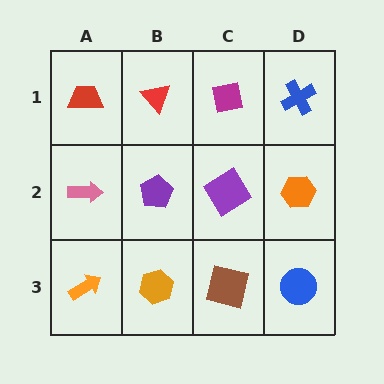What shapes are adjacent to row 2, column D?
A blue cross (row 1, column D), a blue circle (row 3, column D), a purple diamond (row 2, column C).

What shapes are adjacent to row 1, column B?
A purple pentagon (row 2, column B), a red trapezoid (row 1, column A), a magenta square (row 1, column C).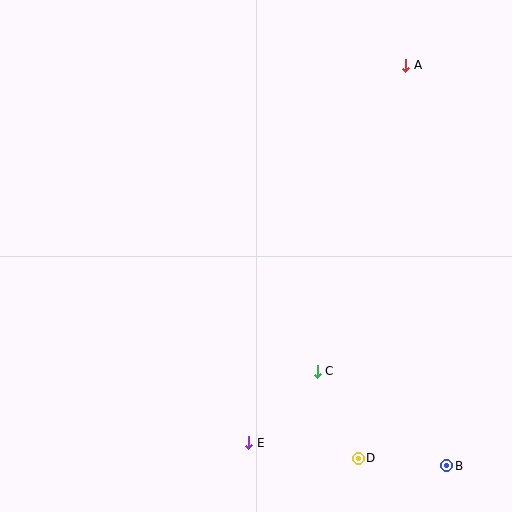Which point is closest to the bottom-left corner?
Point E is closest to the bottom-left corner.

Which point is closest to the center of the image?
Point C at (317, 371) is closest to the center.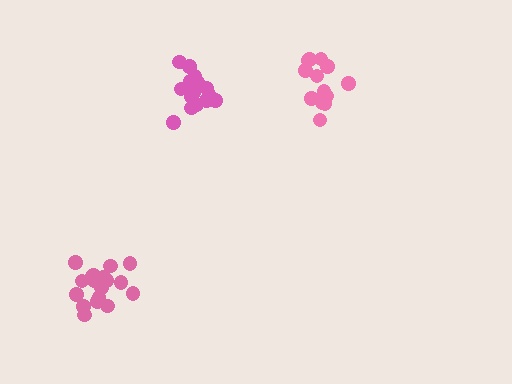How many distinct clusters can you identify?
There are 3 distinct clusters.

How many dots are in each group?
Group 1: 19 dots, Group 2: 18 dots, Group 3: 13 dots (50 total).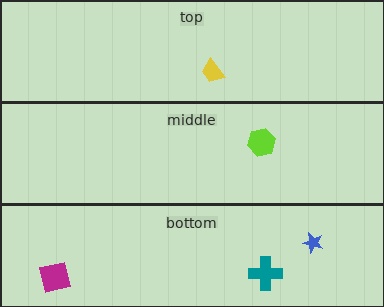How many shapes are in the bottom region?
3.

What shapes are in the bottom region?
The blue star, the magenta square, the teal cross.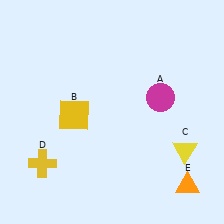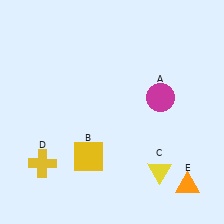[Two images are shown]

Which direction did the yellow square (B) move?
The yellow square (B) moved down.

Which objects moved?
The objects that moved are: the yellow square (B), the yellow triangle (C).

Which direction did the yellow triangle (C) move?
The yellow triangle (C) moved left.